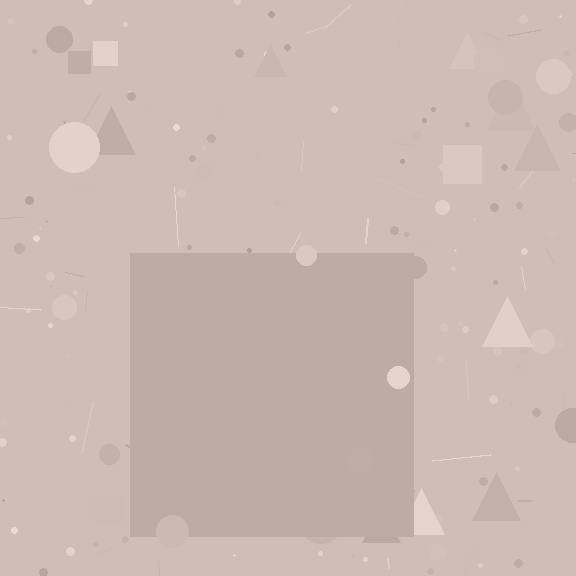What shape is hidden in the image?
A square is hidden in the image.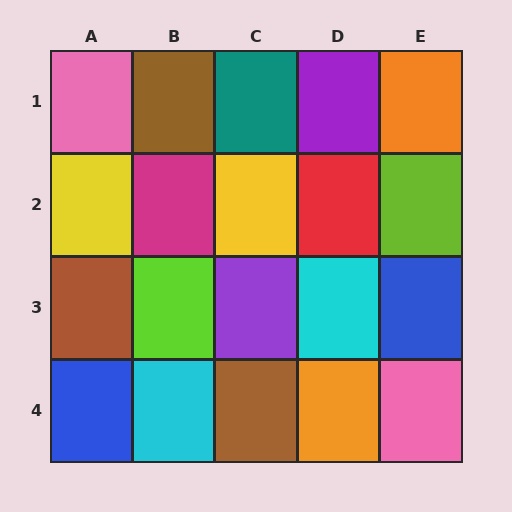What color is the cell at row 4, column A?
Blue.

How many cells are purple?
2 cells are purple.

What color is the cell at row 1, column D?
Purple.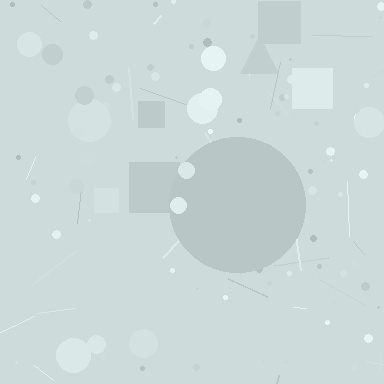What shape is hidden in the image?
A circle is hidden in the image.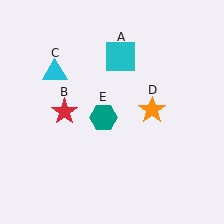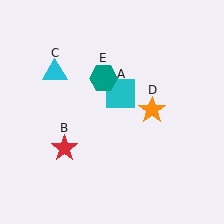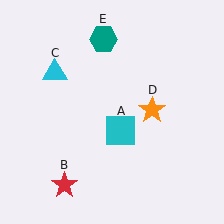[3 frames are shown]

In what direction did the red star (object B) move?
The red star (object B) moved down.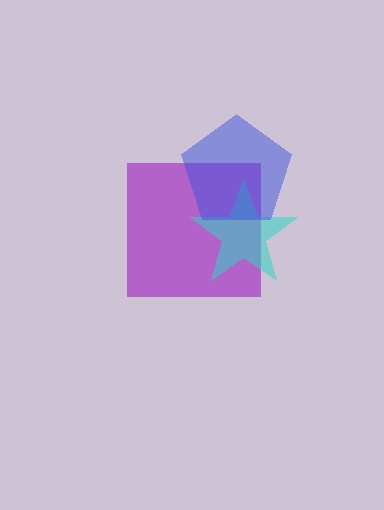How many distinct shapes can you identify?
There are 3 distinct shapes: a purple square, a cyan star, a blue pentagon.